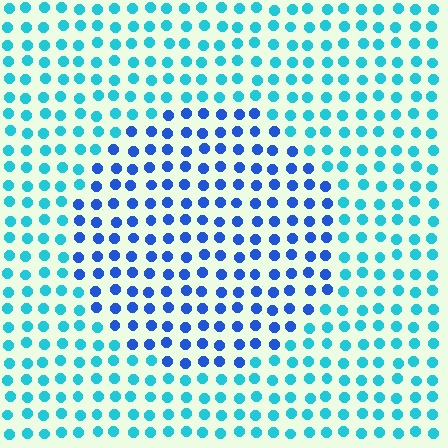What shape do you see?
I see a circle.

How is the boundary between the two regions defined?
The boundary is defined purely by a slight shift in hue (about 38 degrees). Spacing, size, and orientation are identical on both sides.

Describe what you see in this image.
The image is filled with small cyan elements in a uniform arrangement. A circle-shaped region is visible where the elements are tinted to a slightly different hue, forming a subtle color boundary.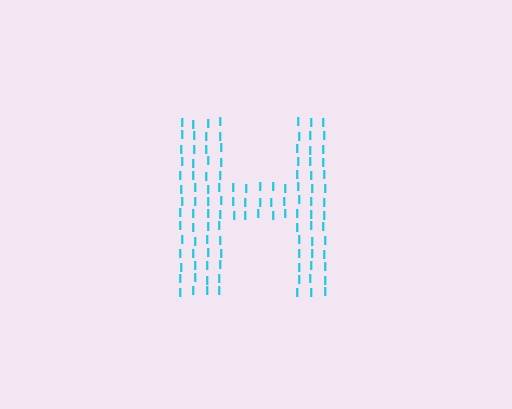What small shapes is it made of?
It is made of small letter I's.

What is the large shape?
The large shape is the letter H.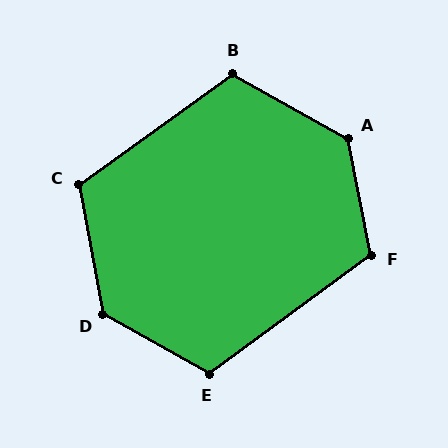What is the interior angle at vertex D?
Approximately 130 degrees (obtuse).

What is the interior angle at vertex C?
Approximately 115 degrees (obtuse).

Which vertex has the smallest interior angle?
E, at approximately 114 degrees.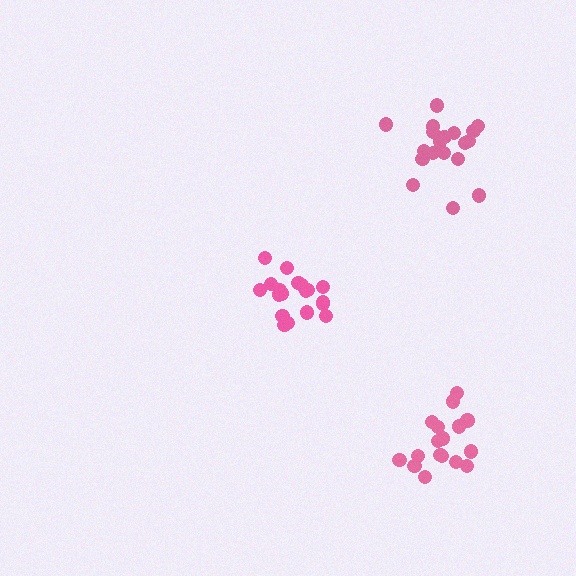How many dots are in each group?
Group 1: 19 dots, Group 2: 19 dots, Group 3: 17 dots (55 total).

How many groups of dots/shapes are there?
There are 3 groups.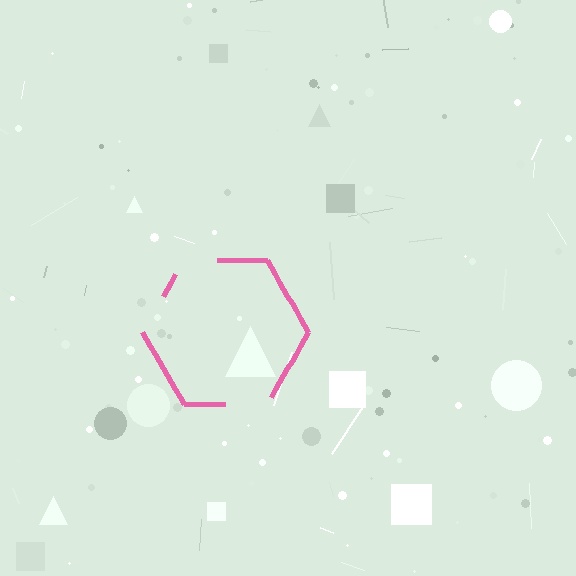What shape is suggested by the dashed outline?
The dashed outline suggests a hexagon.